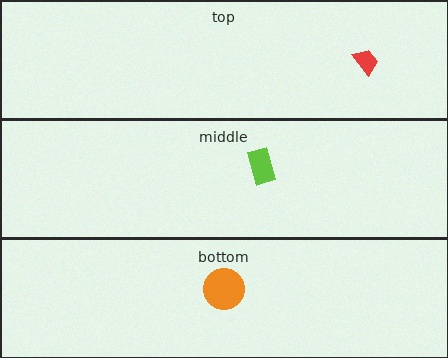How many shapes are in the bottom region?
1.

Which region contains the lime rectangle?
The middle region.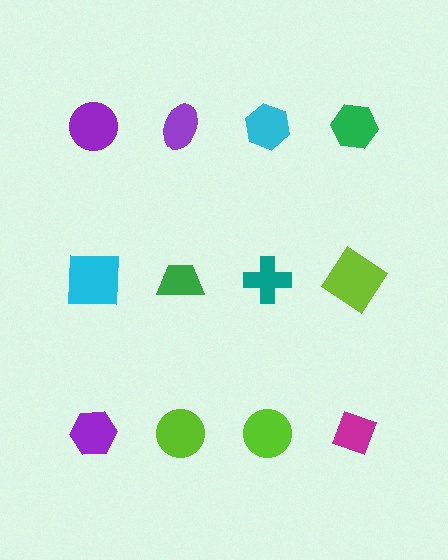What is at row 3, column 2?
A lime circle.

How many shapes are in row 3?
4 shapes.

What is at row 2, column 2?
A green trapezoid.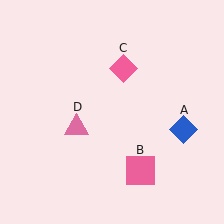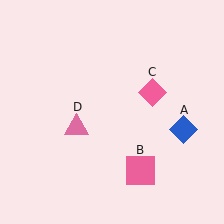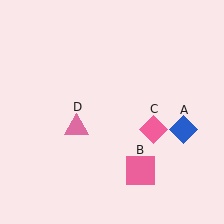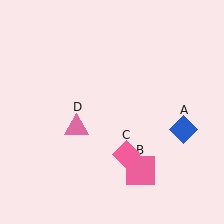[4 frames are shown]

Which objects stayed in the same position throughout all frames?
Blue diamond (object A) and pink square (object B) and pink triangle (object D) remained stationary.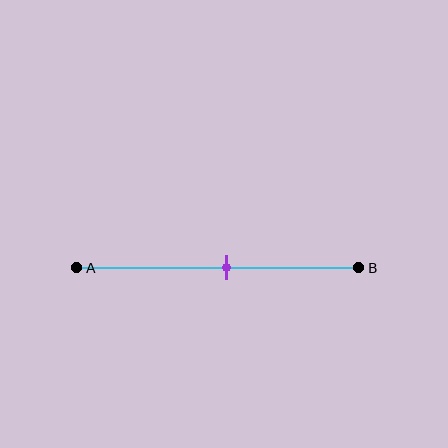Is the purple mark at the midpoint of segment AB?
No, the mark is at about 55% from A, not at the 50% midpoint.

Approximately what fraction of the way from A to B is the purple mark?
The purple mark is approximately 55% of the way from A to B.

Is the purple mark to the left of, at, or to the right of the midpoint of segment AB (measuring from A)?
The purple mark is to the right of the midpoint of segment AB.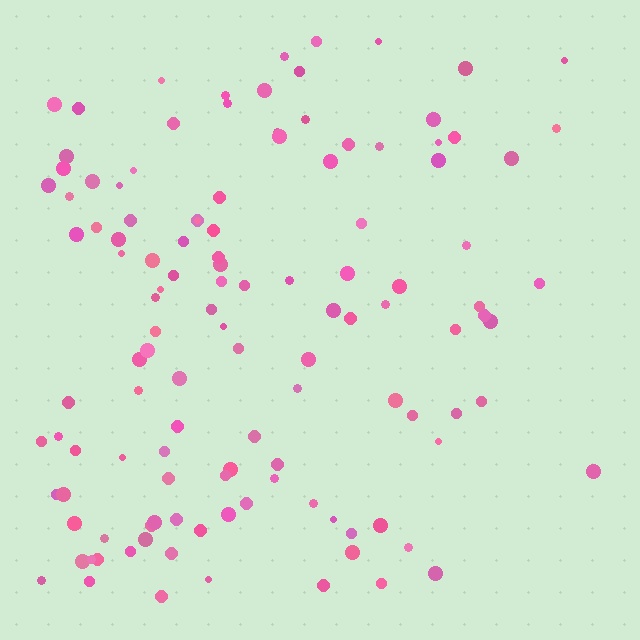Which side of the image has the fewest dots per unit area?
The right.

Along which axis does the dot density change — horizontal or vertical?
Horizontal.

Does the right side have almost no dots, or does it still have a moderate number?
Still a moderate number, just noticeably fewer than the left.